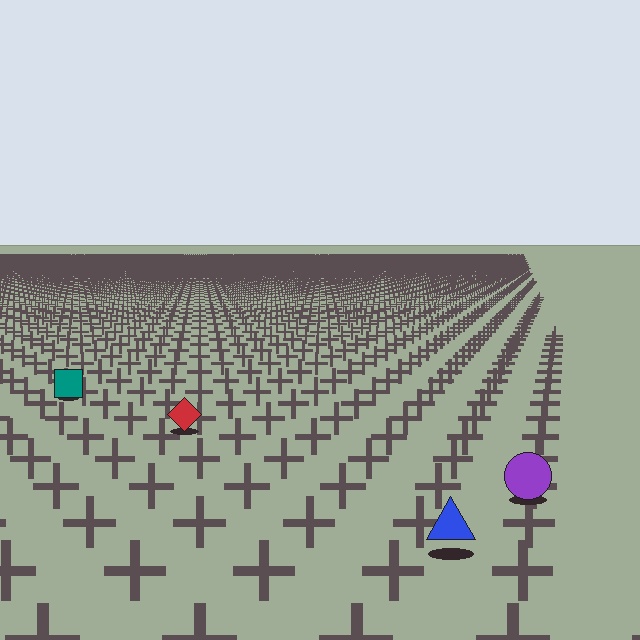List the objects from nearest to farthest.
From nearest to farthest: the blue triangle, the purple circle, the red diamond, the teal square.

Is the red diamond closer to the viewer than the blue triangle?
No. The blue triangle is closer — you can tell from the texture gradient: the ground texture is coarser near it.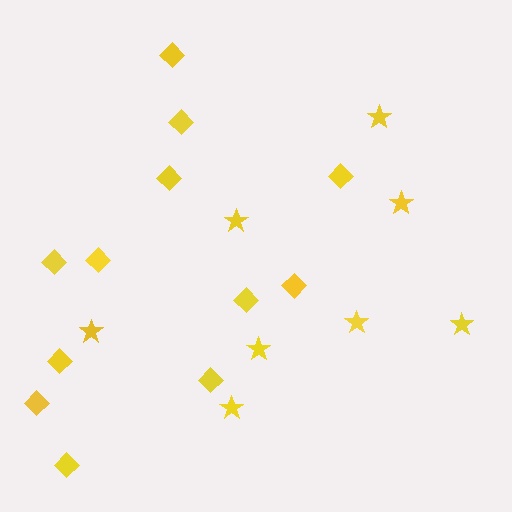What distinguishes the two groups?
There are 2 groups: one group of stars (8) and one group of diamonds (12).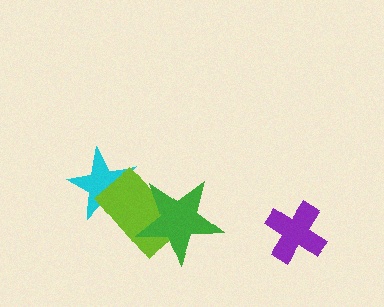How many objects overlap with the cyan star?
1 object overlaps with the cyan star.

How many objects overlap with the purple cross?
0 objects overlap with the purple cross.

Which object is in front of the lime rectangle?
The green star is in front of the lime rectangle.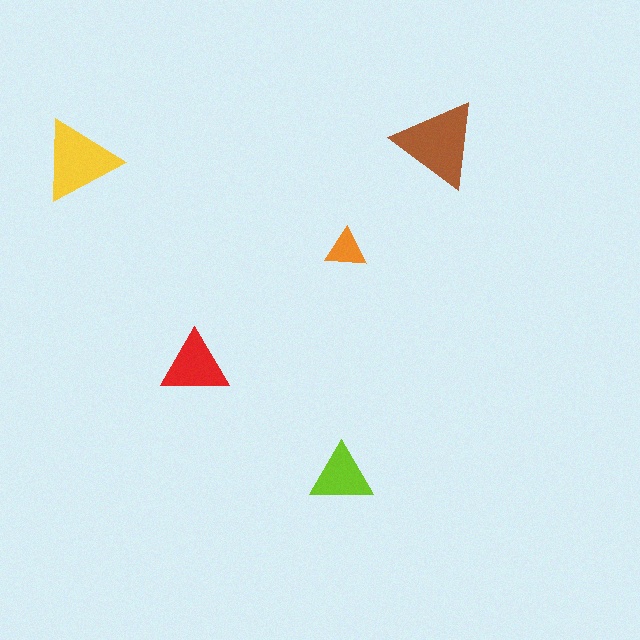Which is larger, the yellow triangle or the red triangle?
The yellow one.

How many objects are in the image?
There are 5 objects in the image.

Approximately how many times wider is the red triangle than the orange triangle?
About 1.5 times wider.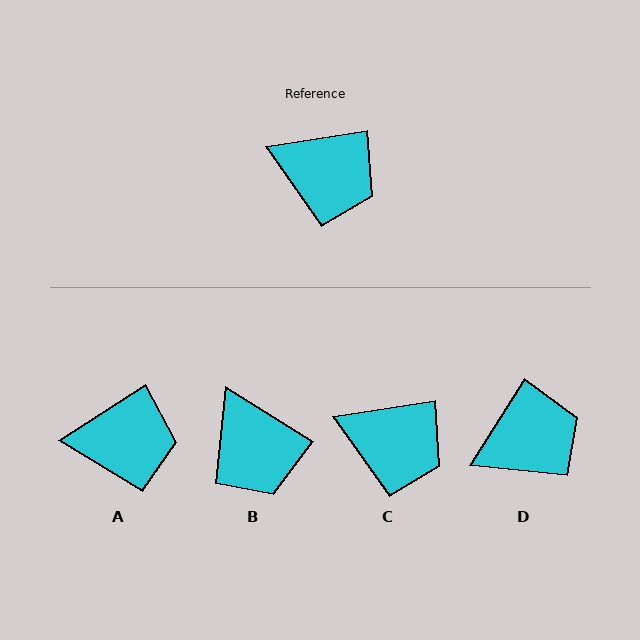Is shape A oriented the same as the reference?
No, it is off by about 24 degrees.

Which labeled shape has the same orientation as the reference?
C.